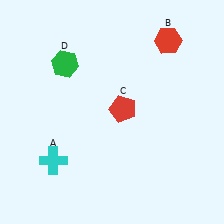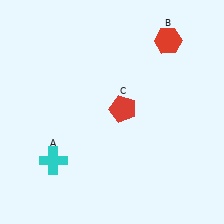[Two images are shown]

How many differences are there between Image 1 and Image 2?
There is 1 difference between the two images.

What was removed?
The green hexagon (D) was removed in Image 2.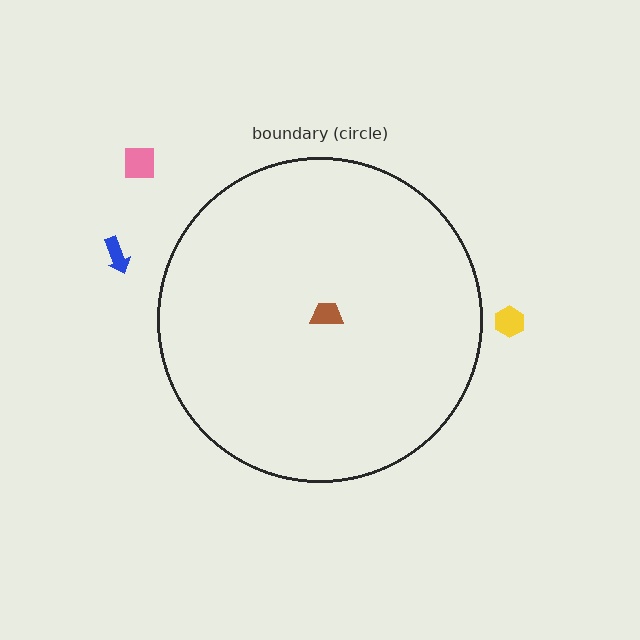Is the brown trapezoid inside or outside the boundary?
Inside.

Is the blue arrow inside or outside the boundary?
Outside.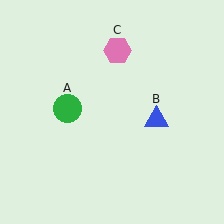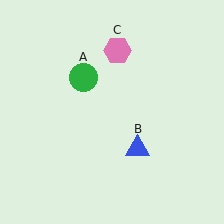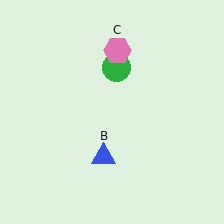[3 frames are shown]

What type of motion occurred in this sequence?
The green circle (object A), blue triangle (object B) rotated clockwise around the center of the scene.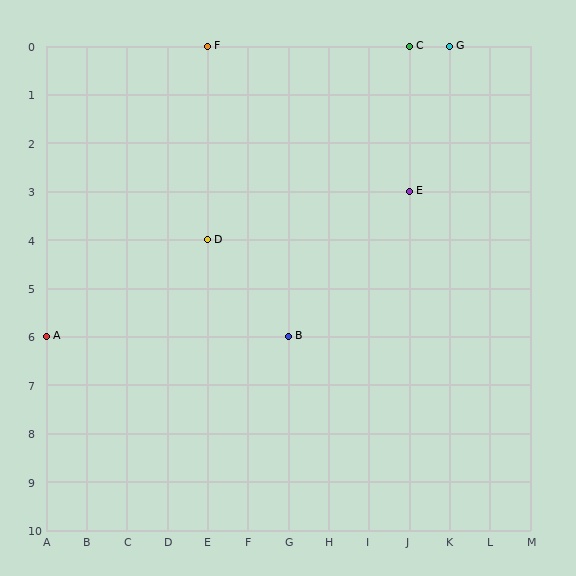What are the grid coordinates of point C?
Point C is at grid coordinates (J, 0).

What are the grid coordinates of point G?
Point G is at grid coordinates (K, 0).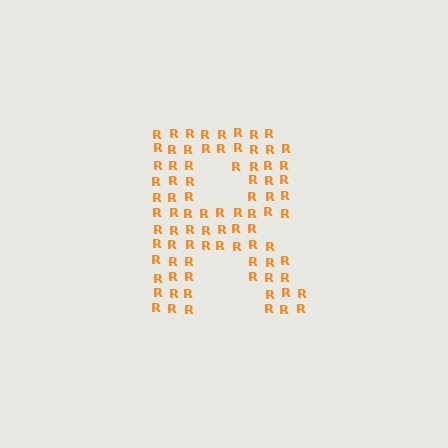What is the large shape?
The large shape is the letter R.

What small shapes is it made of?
It is made of small letter R's.